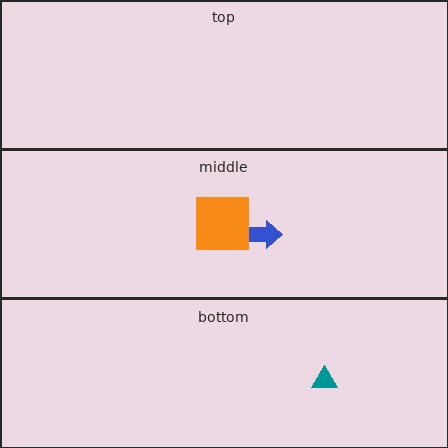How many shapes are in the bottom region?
1.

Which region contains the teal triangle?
The bottom region.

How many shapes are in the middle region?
2.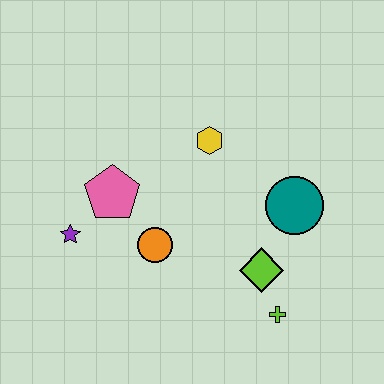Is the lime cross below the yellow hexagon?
Yes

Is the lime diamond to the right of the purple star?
Yes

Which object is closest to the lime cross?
The lime diamond is closest to the lime cross.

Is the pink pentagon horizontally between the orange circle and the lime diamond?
No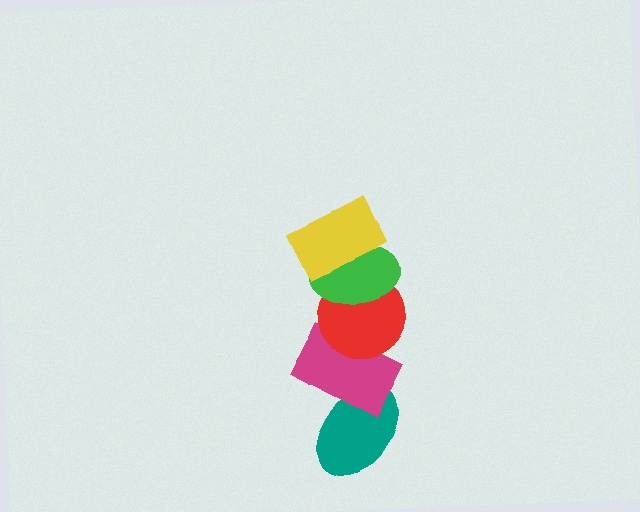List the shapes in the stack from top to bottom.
From top to bottom: the yellow rectangle, the green ellipse, the red circle, the magenta rectangle, the teal ellipse.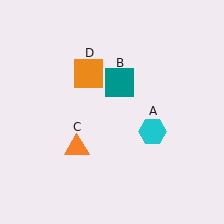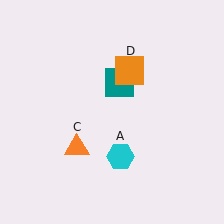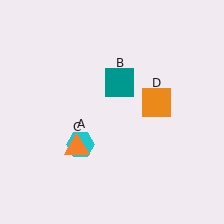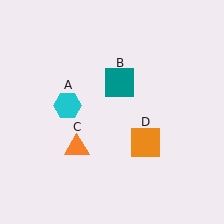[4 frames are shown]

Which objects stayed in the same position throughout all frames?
Teal square (object B) and orange triangle (object C) remained stationary.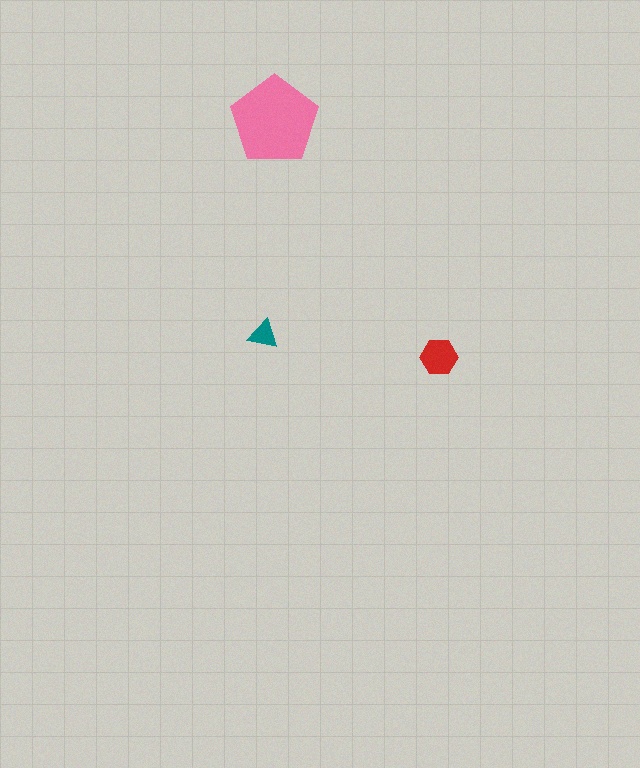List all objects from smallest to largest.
The teal triangle, the red hexagon, the pink pentagon.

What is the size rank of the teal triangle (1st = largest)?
3rd.